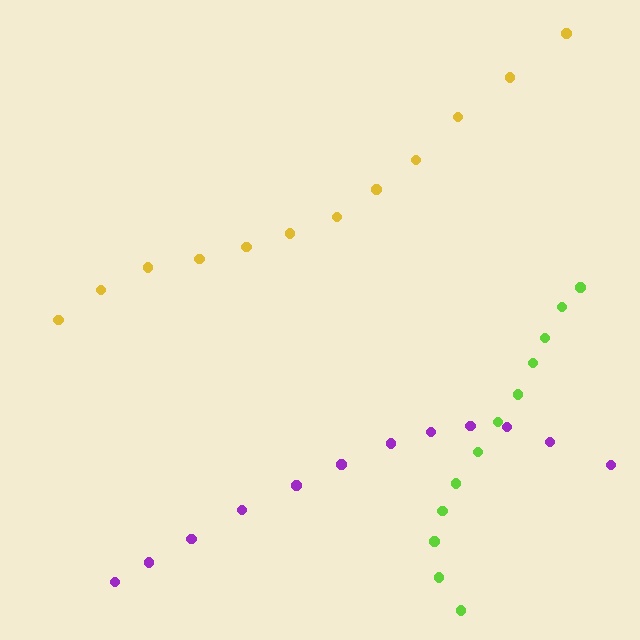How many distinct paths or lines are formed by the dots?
There are 3 distinct paths.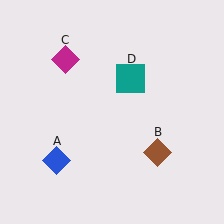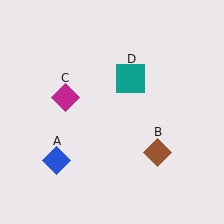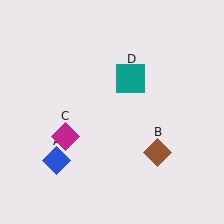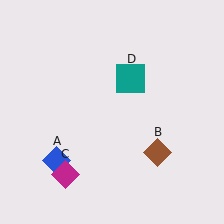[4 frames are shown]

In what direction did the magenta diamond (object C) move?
The magenta diamond (object C) moved down.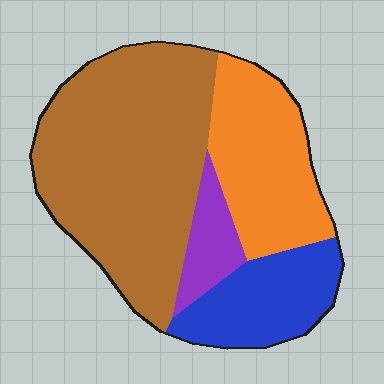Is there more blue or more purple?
Blue.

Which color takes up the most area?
Brown, at roughly 50%.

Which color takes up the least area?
Purple, at roughly 10%.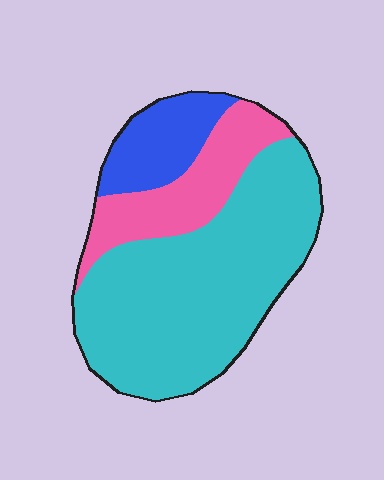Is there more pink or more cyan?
Cyan.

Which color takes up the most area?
Cyan, at roughly 65%.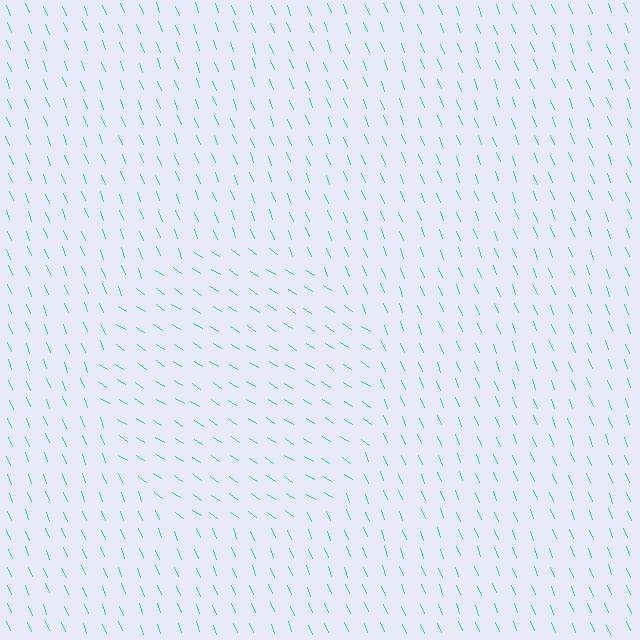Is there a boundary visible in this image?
Yes, there is a texture boundary formed by a change in line orientation.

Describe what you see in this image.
The image is filled with small cyan line segments. A circle region in the image has lines oriented differently from the surrounding lines, creating a visible texture boundary.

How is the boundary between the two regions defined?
The boundary is defined purely by a change in line orientation (approximately 35 degrees difference). All lines are the same color and thickness.